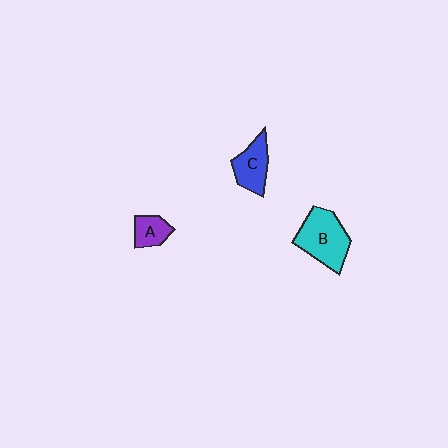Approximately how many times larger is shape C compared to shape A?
Approximately 1.5 times.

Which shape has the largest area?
Shape B (cyan).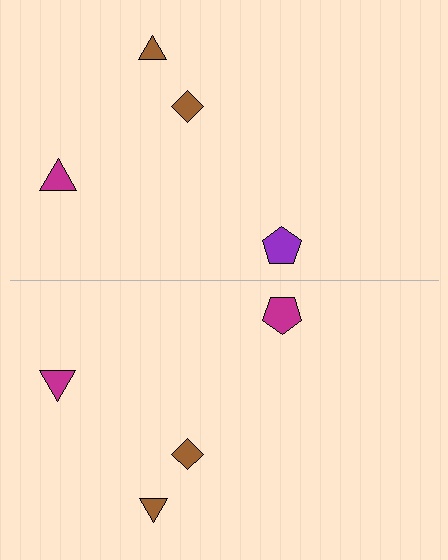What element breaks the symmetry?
The magenta pentagon on the bottom side breaks the symmetry — its mirror counterpart is purple.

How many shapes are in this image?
There are 8 shapes in this image.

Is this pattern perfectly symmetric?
No, the pattern is not perfectly symmetric. The magenta pentagon on the bottom side breaks the symmetry — its mirror counterpart is purple.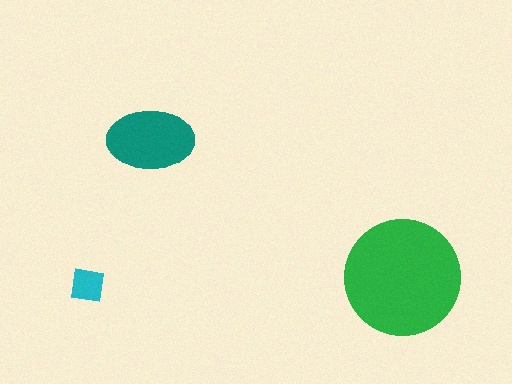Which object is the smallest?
The cyan square.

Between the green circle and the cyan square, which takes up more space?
The green circle.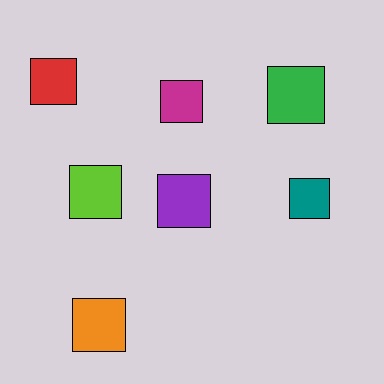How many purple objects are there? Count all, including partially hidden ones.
There is 1 purple object.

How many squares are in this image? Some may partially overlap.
There are 7 squares.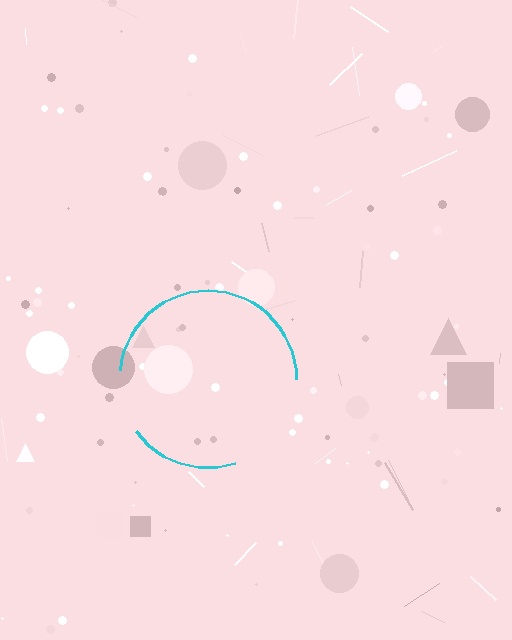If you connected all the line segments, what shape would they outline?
They would outline a circle.